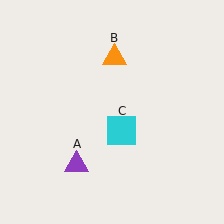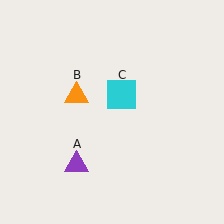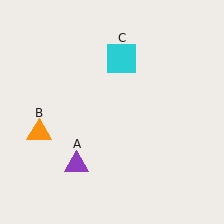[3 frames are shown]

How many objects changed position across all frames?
2 objects changed position: orange triangle (object B), cyan square (object C).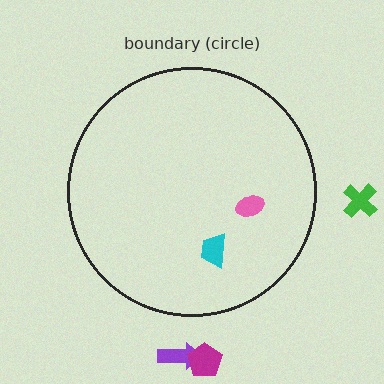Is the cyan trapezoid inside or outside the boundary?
Inside.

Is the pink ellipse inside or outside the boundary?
Inside.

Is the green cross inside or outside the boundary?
Outside.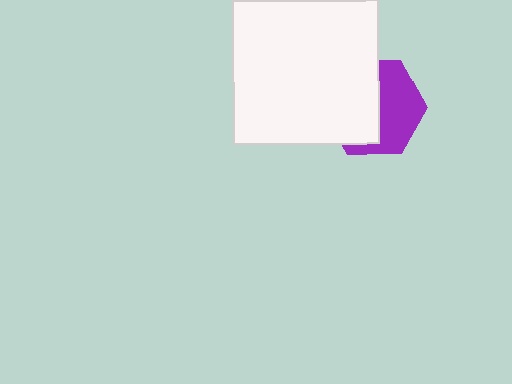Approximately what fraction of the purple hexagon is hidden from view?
Roughly 52% of the purple hexagon is hidden behind the white square.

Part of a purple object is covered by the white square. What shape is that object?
It is a hexagon.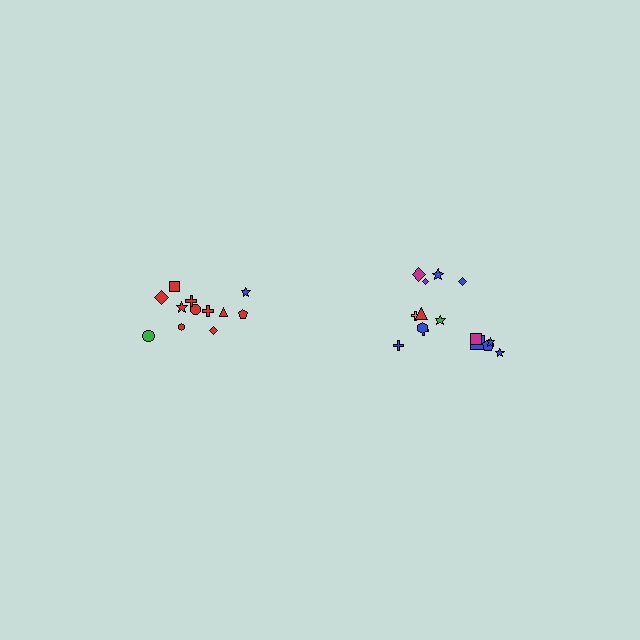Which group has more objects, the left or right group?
The right group.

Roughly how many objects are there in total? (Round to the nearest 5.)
Roughly 25 objects in total.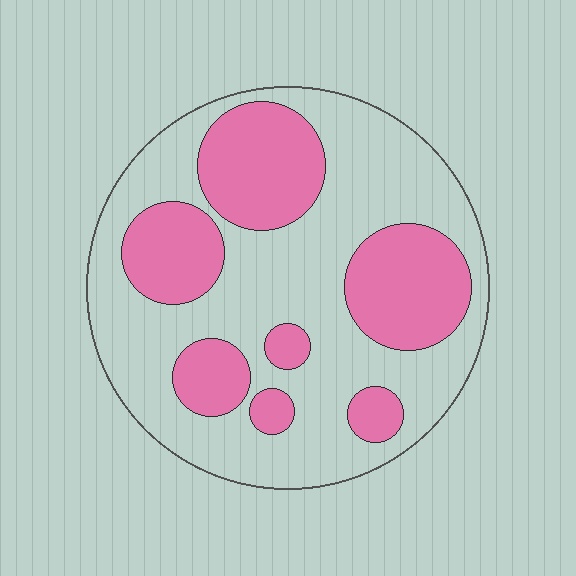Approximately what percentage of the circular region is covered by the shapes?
Approximately 35%.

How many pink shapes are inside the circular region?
7.